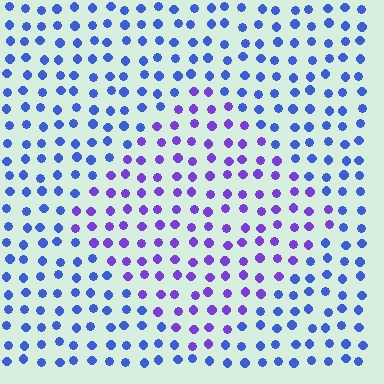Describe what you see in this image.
The image is filled with small blue elements in a uniform arrangement. A diamond-shaped region is visible where the elements are tinted to a slightly different hue, forming a subtle color boundary.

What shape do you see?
I see a diamond.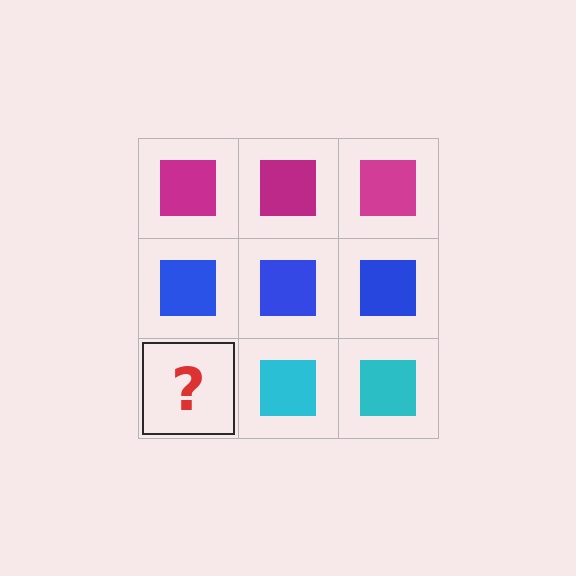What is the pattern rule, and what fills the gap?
The rule is that each row has a consistent color. The gap should be filled with a cyan square.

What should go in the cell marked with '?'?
The missing cell should contain a cyan square.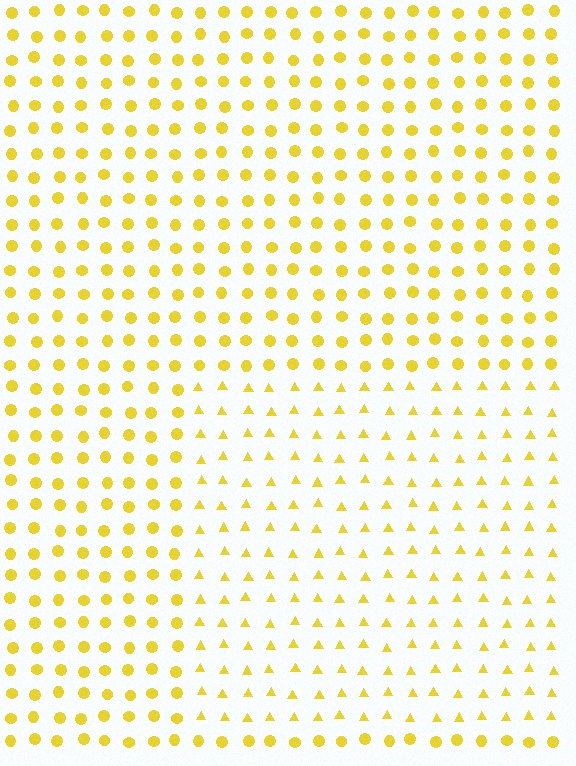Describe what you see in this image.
The image is filled with small yellow elements arranged in a uniform grid. A rectangle-shaped region contains triangles, while the surrounding area contains circles. The boundary is defined purely by the change in element shape.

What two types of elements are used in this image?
The image uses triangles inside the rectangle region and circles outside it.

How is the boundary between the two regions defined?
The boundary is defined by a change in element shape: triangles inside vs. circles outside. All elements share the same color and spacing.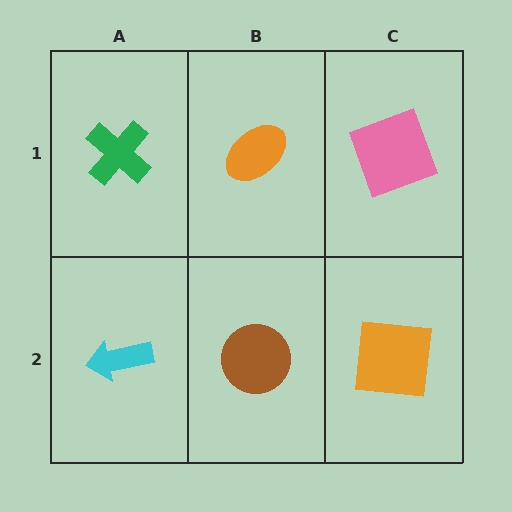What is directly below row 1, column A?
A cyan arrow.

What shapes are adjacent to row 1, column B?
A brown circle (row 2, column B), a green cross (row 1, column A), a pink square (row 1, column C).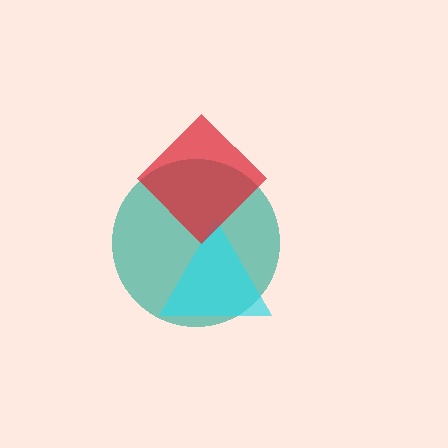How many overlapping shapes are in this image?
There are 3 overlapping shapes in the image.